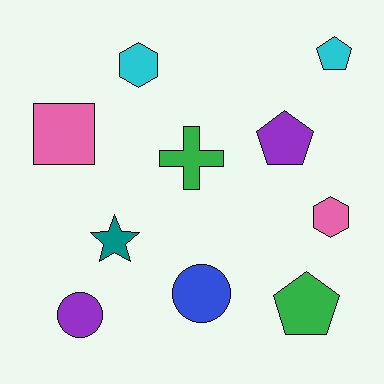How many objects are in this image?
There are 10 objects.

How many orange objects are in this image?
There are no orange objects.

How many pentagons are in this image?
There are 3 pentagons.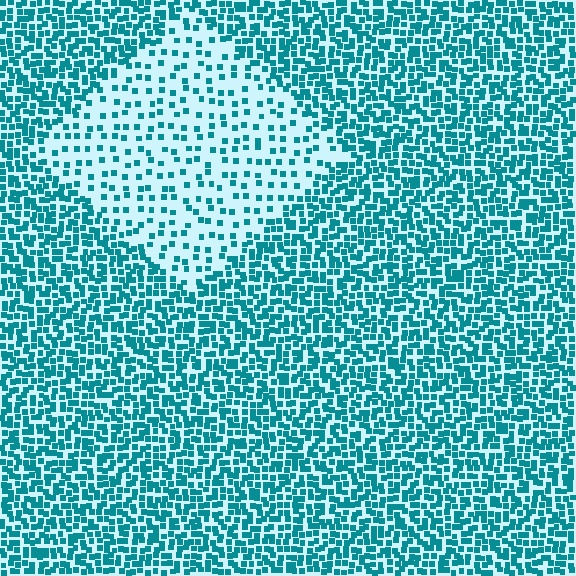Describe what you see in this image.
The image contains small teal elements arranged at two different densities. A diamond-shaped region is visible where the elements are less densely packed than the surrounding area.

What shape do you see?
I see a diamond.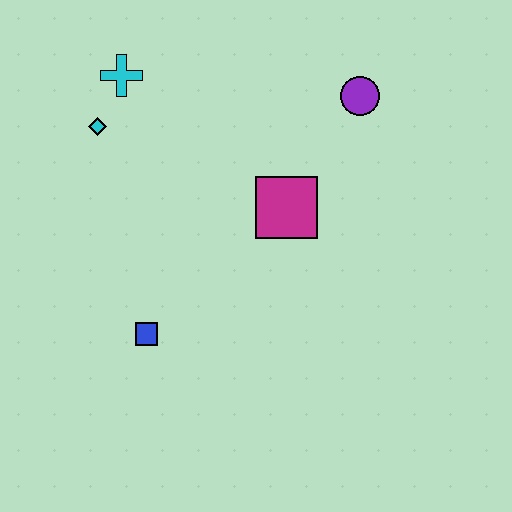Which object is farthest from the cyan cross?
The blue square is farthest from the cyan cross.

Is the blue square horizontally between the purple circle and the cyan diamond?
Yes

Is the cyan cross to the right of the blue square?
No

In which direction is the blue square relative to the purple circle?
The blue square is below the purple circle.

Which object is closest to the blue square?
The magenta square is closest to the blue square.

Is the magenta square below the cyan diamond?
Yes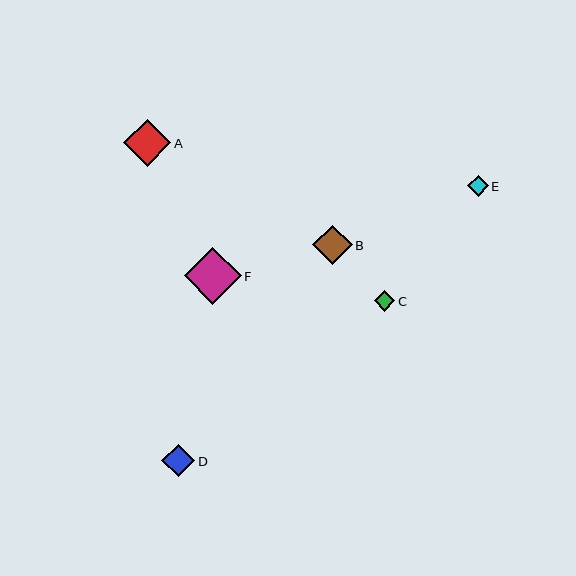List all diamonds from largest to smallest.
From largest to smallest: F, A, B, D, C, E.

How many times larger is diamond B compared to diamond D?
Diamond B is approximately 1.2 times the size of diamond D.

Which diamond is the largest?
Diamond F is the largest with a size of approximately 57 pixels.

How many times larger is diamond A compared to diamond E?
Diamond A is approximately 2.2 times the size of diamond E.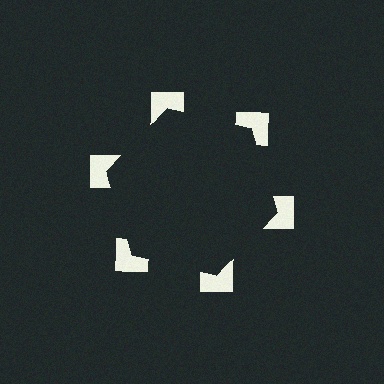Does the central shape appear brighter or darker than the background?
It typically appears slightly darker than the background, even though no actual brightness change is drawn.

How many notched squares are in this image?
There are 6 — one at each vertex of the illusory hexagon.